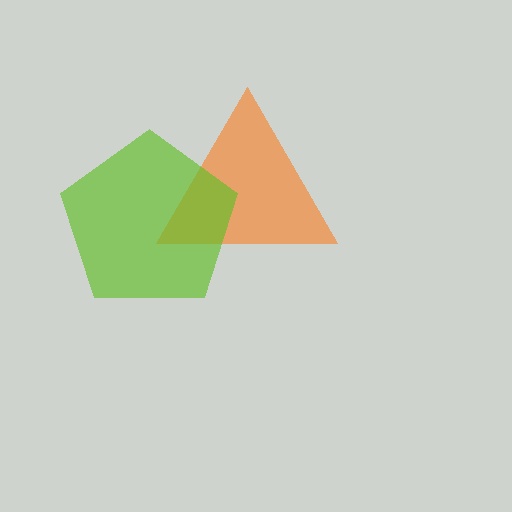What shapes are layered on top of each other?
The layered shapes are: an orange triangle, a lime pentagon.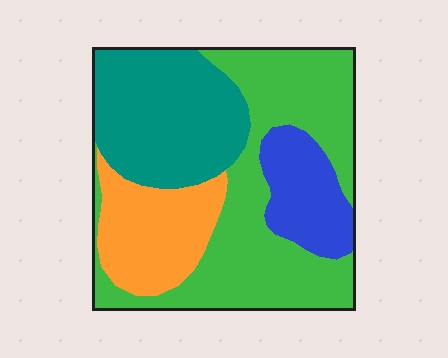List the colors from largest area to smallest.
From largest to smallest: green, teal, orange, blue.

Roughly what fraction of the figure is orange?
Orange takes up about one sixth (1/6) of the figure.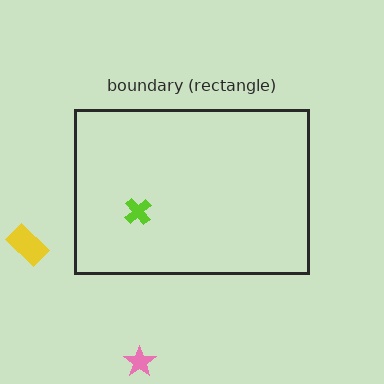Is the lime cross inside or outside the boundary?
Inside.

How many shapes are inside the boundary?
1 inside, 2 outside.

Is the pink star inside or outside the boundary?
Outside.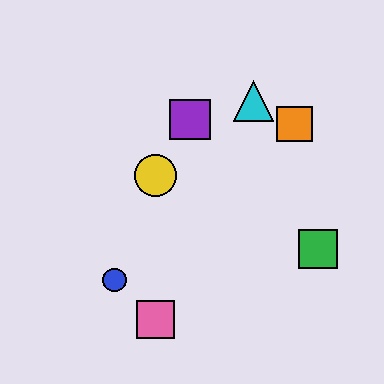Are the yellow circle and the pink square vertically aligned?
Yes, both are at x≈156.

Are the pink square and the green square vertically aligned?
No, the pink square is at x≈156 and the green square is at x≈318.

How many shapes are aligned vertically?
3 shapes (the red circle, the yellow circle, the pink square) are aligned vertically.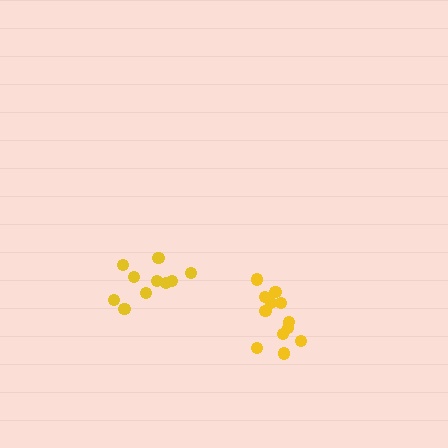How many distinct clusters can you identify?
There are 2 distinct clusters.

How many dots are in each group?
Group 1: 10 dots, Group 2: 13 dots (23 total).